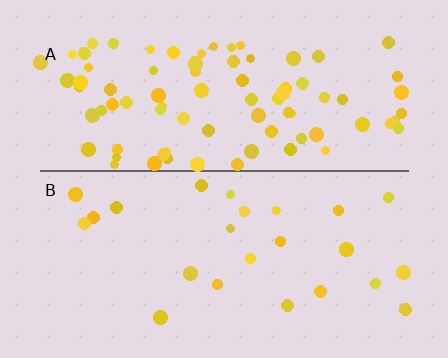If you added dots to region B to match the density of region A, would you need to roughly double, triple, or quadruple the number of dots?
Approximately triple.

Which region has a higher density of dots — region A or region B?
A (the top).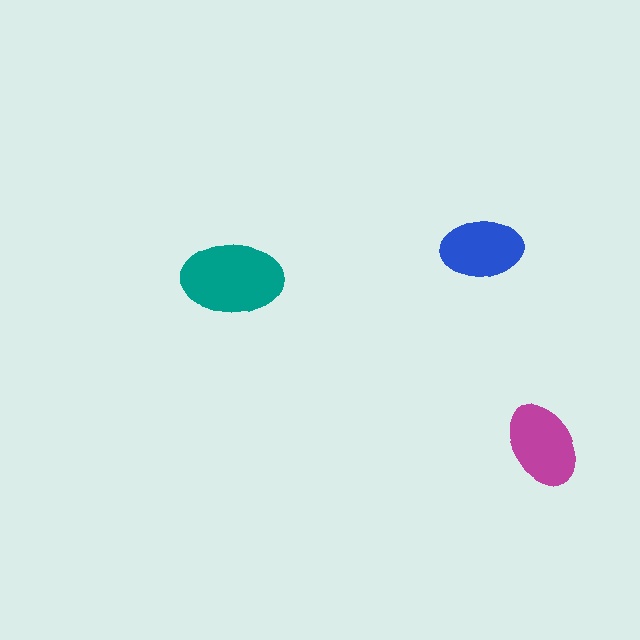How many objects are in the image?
There are 3 objects in the image.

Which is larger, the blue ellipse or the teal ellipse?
The teal one.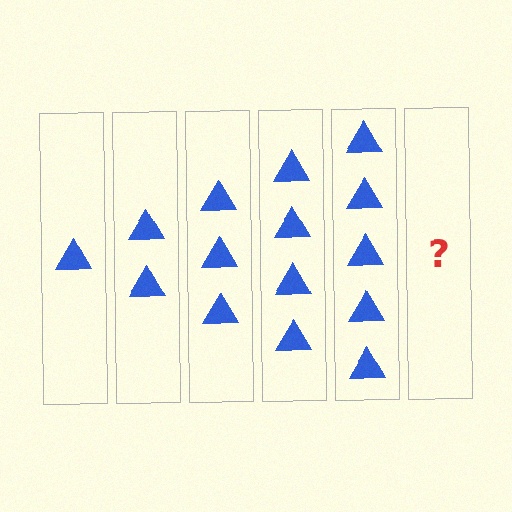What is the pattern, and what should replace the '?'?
The pattern is that each step adds one more triangle. The '?' should be 6 triangles.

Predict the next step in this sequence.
The next step is 6 triangles.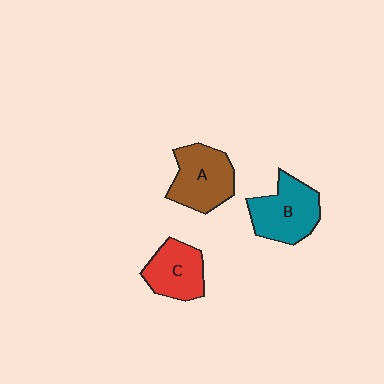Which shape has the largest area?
Shape B (teal).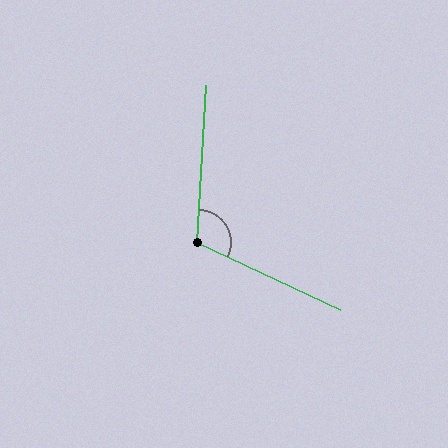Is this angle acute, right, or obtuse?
It is obtuse.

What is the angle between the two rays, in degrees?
Approximately 112 degrees.